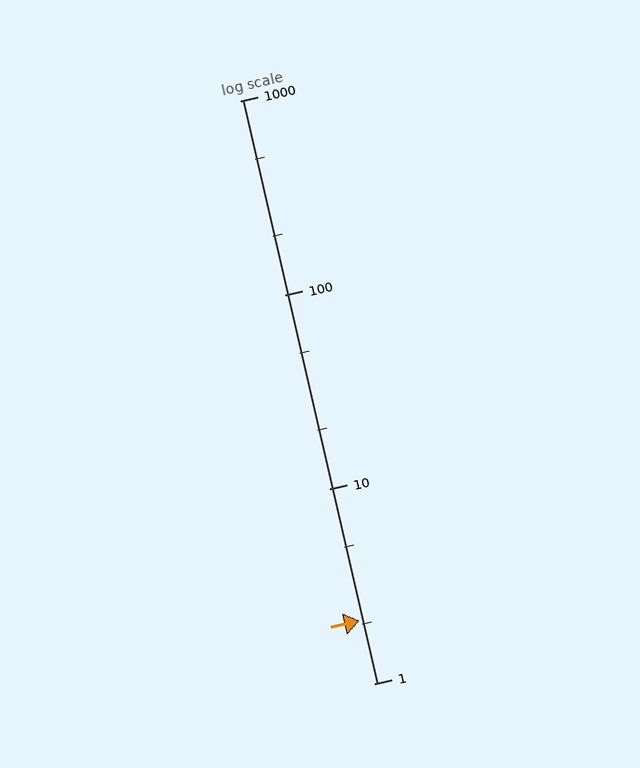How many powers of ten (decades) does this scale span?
The scale spans 3 decades, from 1 to 1000.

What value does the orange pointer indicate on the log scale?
The pointer indicates approximately 2.1.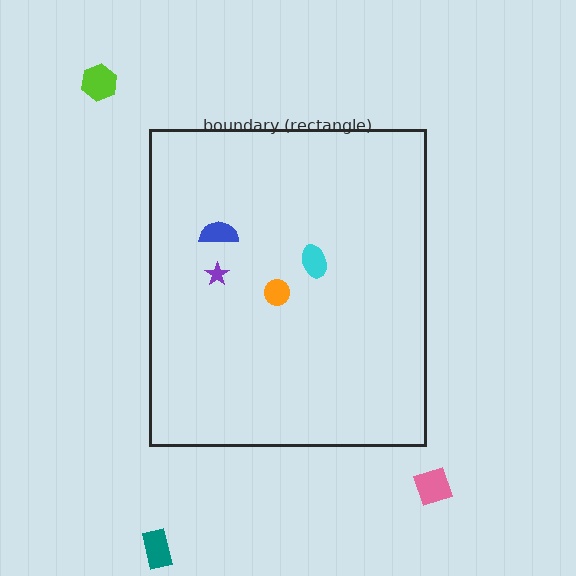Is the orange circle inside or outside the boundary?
Inside.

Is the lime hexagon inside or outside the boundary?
Outside.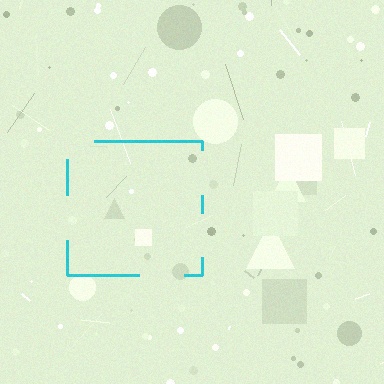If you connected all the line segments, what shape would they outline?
They would outline a square.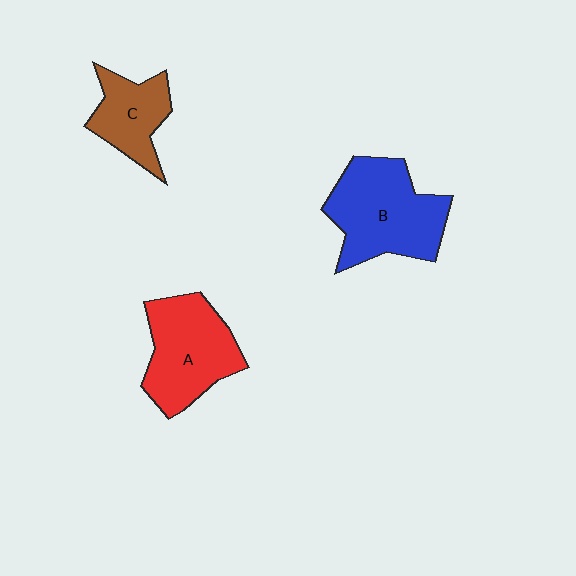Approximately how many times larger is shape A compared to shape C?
Approximately 1.5 times.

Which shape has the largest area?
Shape B (blue).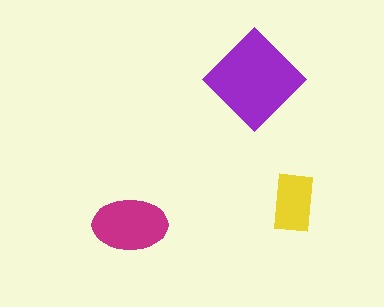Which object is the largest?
The purple diamond.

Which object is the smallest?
The yellow rectangle.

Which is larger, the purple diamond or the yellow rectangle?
The purple diamond.